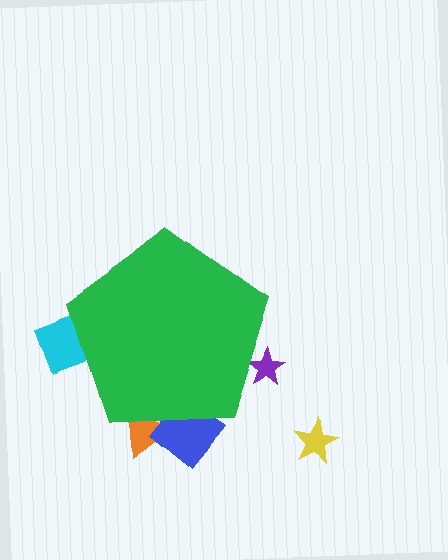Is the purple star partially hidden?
Yes, the purple star is partially hidden behind the green pentagon.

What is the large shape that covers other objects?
A green pentagon.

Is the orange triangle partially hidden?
Yes, the orange triangle is partially hidden behind the green pentagon.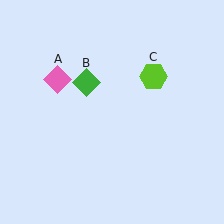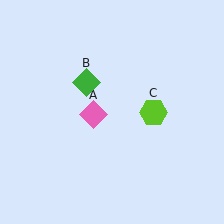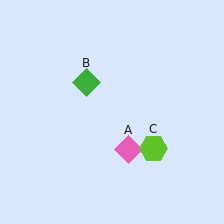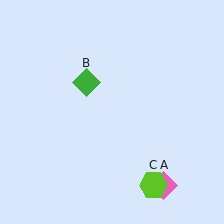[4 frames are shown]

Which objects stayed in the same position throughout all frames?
Green diamond (object B) remained stationary.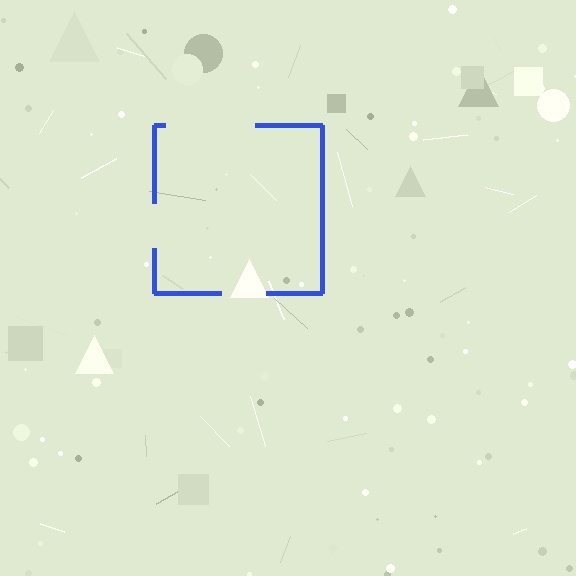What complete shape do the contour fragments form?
The contour fragments form a square.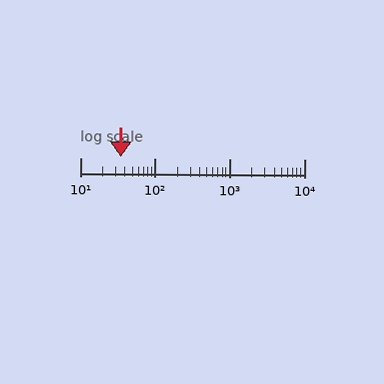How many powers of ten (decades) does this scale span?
The scale spans 3 decades, from 10 to 10000.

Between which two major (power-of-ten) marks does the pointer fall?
The pointer is between 10 and 100.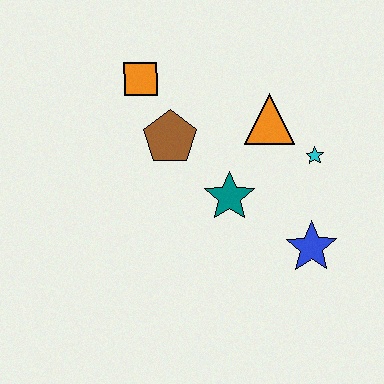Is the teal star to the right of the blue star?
No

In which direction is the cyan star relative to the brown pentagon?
The cyan star is to the right of the brown pentagon.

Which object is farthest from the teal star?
The orange square is farthest from the teal star.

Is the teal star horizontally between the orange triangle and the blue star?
No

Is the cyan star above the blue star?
Yes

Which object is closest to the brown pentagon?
The orange square is closest to the brown pentagon.